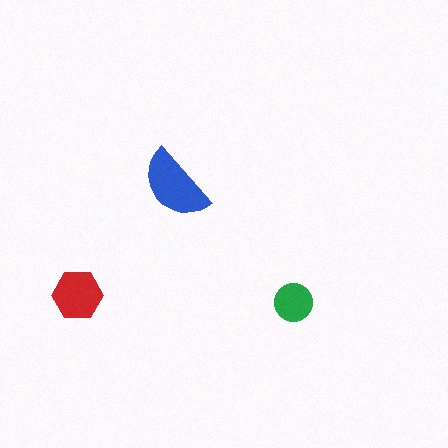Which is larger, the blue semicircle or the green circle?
The blue semicircle.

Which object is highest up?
The blue semicircle is topmost.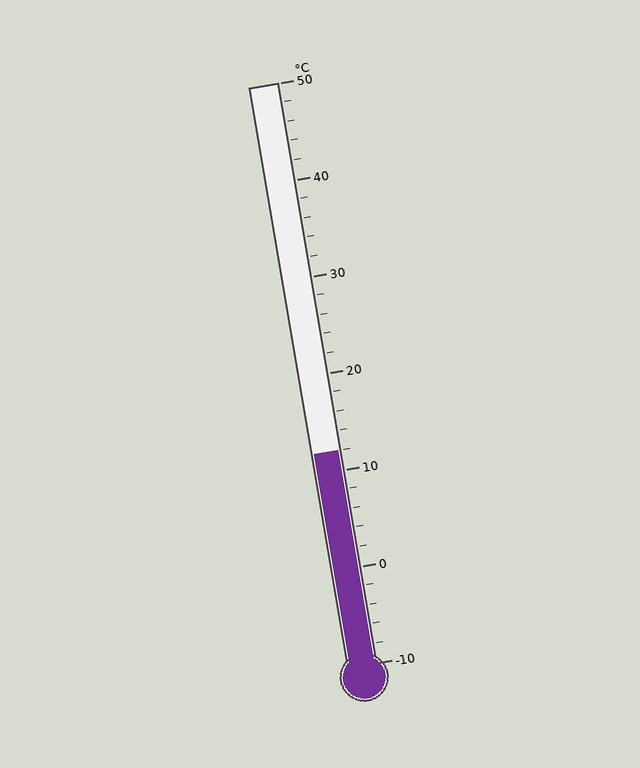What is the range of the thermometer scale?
The thermometer scale ranges from -10°C to 50°C.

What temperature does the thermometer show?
The thermometer shows approximately 12°C.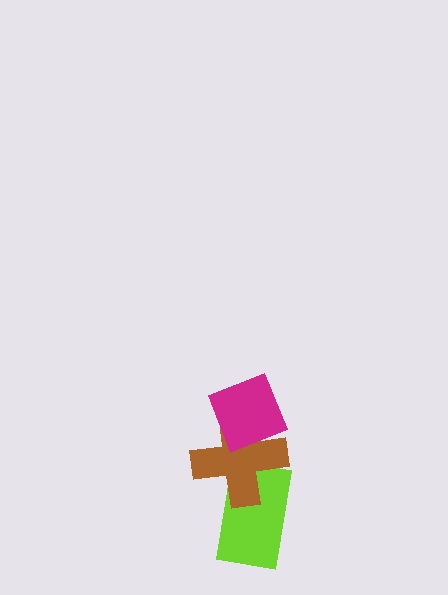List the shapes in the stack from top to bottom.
From top to bottom: the magenta diamond, the brown cross, the lime rectangle.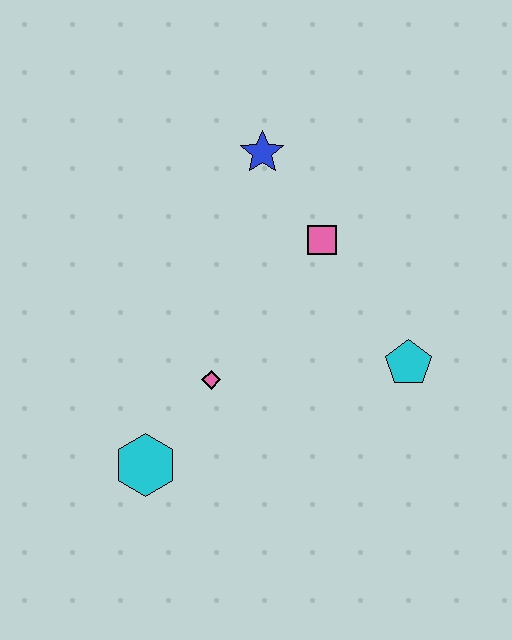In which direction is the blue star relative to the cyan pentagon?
The blue star is above the cyan pentagon.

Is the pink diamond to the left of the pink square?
Yes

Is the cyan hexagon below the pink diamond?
Yes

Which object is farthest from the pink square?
The cyan hexagon is farthest from the pink square.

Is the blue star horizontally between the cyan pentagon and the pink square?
No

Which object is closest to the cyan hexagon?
The pink diamond is closest to the cyan hexagon.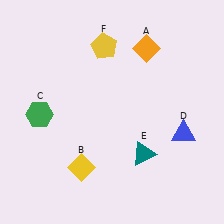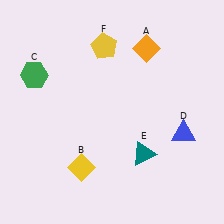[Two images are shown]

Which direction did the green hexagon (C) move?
The green hexagon (C) moved up.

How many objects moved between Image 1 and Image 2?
1 object moved between the two images.